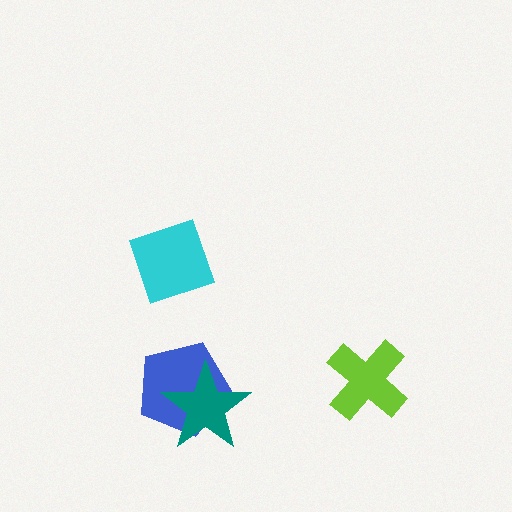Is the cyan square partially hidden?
No, no other shape covers it.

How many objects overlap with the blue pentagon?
1 object overlaps with the blue pentagon.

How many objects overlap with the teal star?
1 object overlaps with the teal star.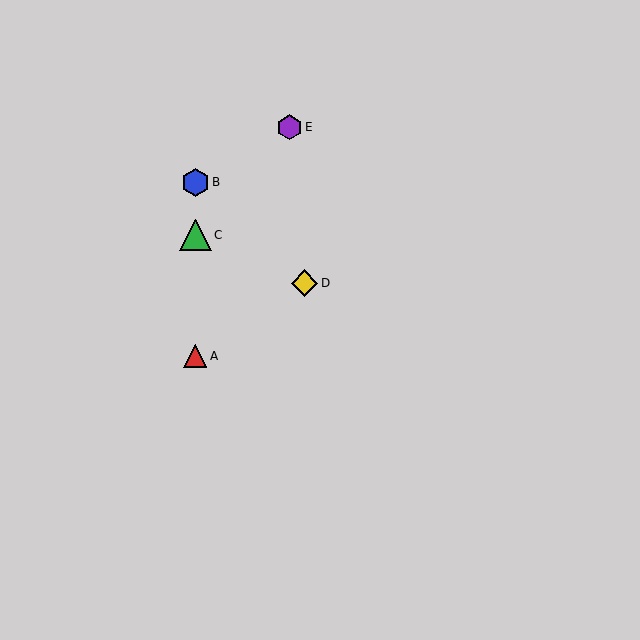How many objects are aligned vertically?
3 objects (A, B, C) are aligned vertically.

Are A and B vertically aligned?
Yes, both are at x≈195.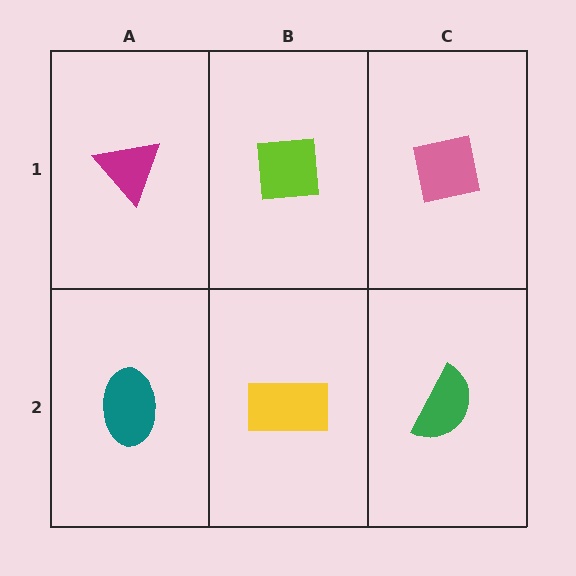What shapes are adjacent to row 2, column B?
A lime square (row 1, column B), a teal ellipse (row 2, column A), a green semicircle (row 2, column C).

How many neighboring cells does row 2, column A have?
2.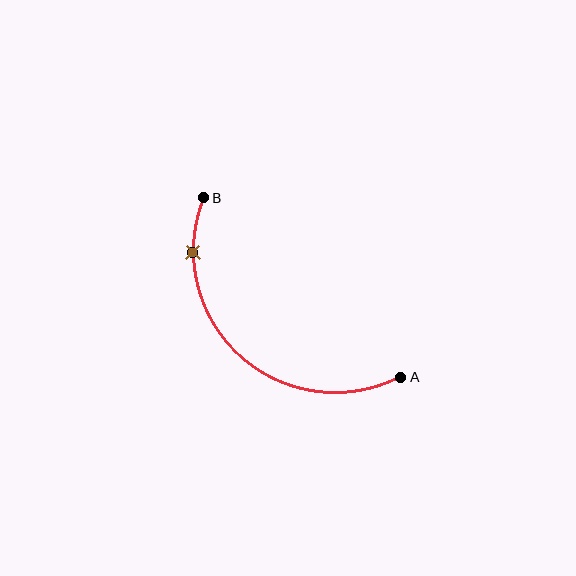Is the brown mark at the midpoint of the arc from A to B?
No. The brown mark lies on the arc but is closer to endpoint B. The arc midpoint would be at the point on the curve equidistant along the arc from both A and B.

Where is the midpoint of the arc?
The arc midpoint is the point on the curve farthest from the straight line joining A and B. It sits below and to the left of that line.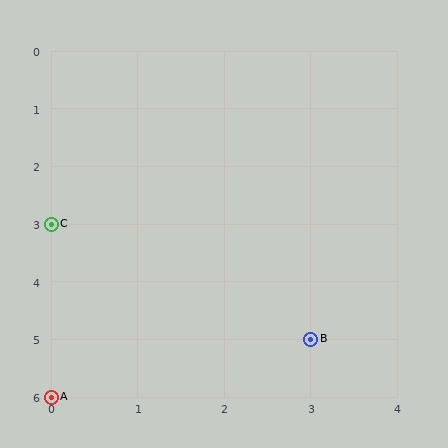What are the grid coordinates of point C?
Point C is at grid coordinates (0, 3).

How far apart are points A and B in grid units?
Points A and B are 3 columns and 1 row apart (about 3.2 grid units diagonally).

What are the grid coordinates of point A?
Point A is at grid coordinates (0, 6).